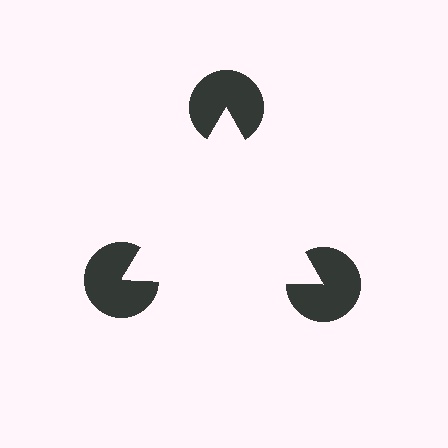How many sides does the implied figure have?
3 sides.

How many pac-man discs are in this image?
There are 3 — one at each vertex of the illusory triangle.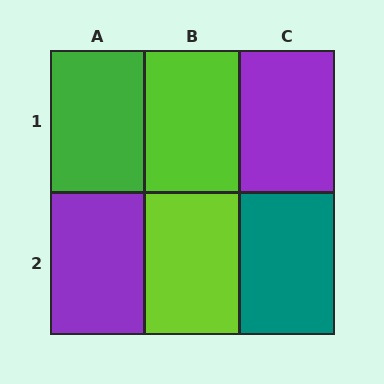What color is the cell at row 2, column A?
Purple.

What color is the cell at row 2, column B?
Lime.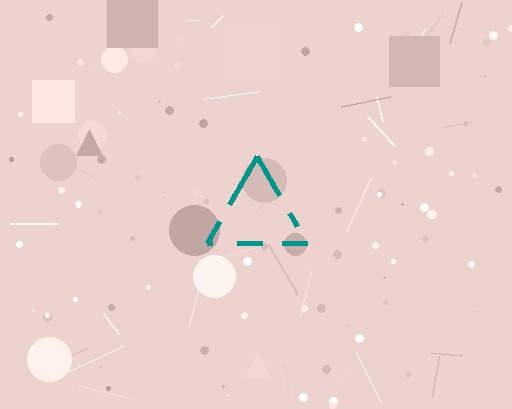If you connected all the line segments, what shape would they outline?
They would outline a triangle.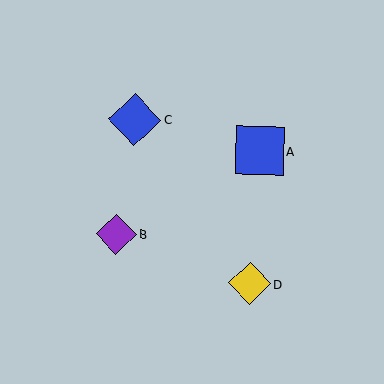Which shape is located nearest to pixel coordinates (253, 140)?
The blue square (labeled A) at (259, 151) is nearest to that location.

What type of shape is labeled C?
Shape C is a blue diamond.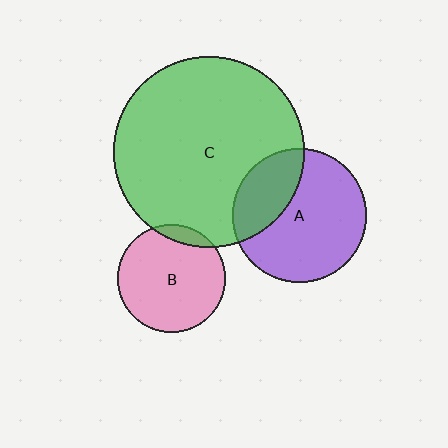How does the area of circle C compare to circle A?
Approximately 2.0 times.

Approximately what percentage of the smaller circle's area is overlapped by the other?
Approximately 10%.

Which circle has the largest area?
Circle C (green).